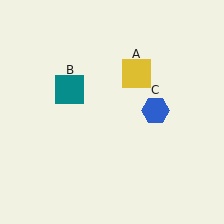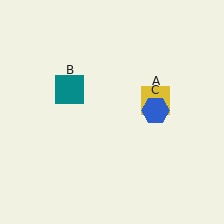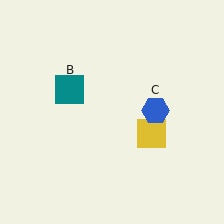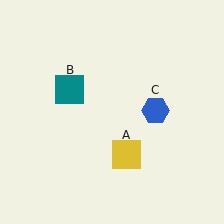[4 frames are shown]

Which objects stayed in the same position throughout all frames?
Teal square (object B) and blue hexagon (object C) remained stationary.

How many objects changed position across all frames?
1 object changed position: yellow square (object A).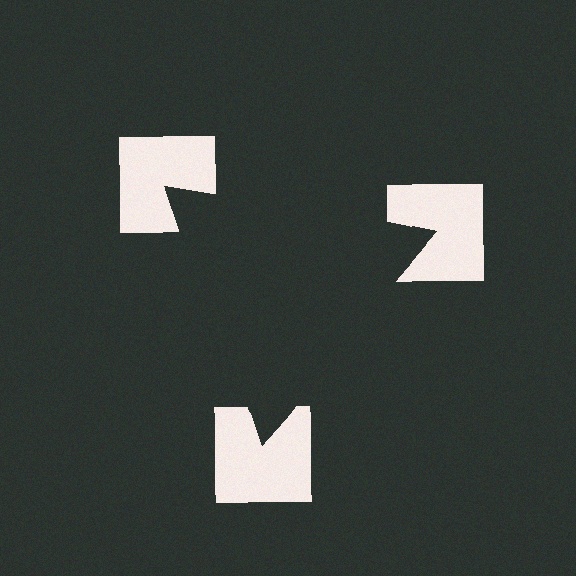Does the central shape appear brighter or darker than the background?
It typically appears slightly darker than the background, even though no actual brightness change is drawn.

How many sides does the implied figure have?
3 sides.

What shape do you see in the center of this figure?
An illusory triangle — its edges are inferred from the aligned wedge cuts in the notched squares, not physically drawn.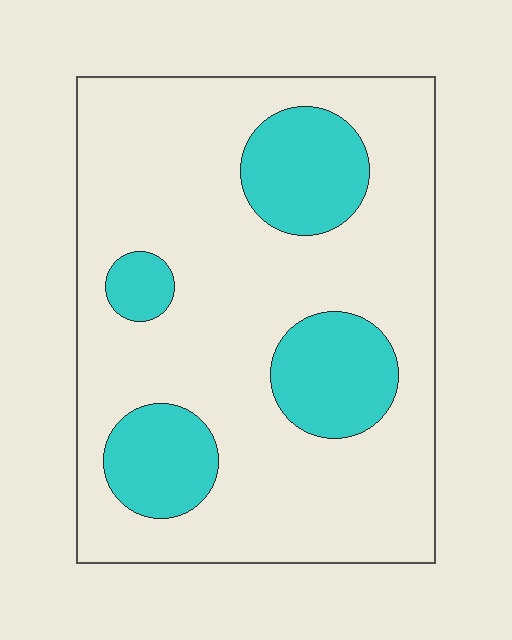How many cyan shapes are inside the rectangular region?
4.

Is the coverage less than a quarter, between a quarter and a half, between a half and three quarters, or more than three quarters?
Less than a quarter.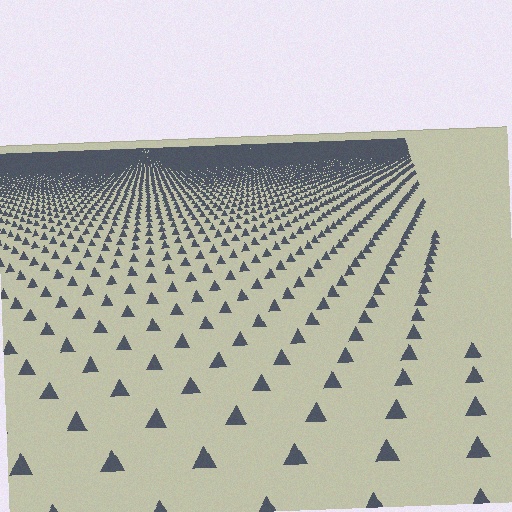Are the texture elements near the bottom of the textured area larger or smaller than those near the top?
Larger. Near the bottom, elements are closer to the viewer and appear at a bigger on-screen size.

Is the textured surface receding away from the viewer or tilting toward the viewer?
The surface is receding away from the viewer. Texture elements get smaller and denser toward the top.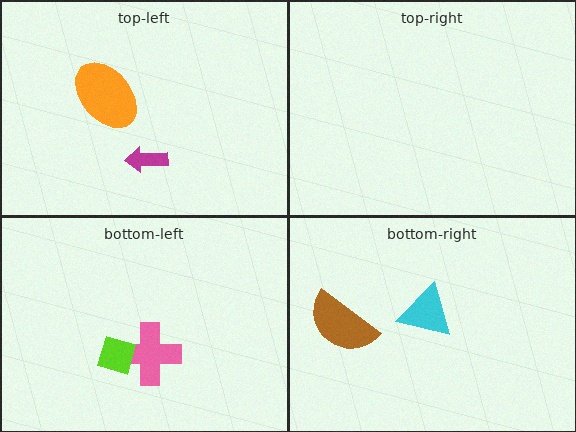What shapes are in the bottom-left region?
The pink cross, the lime diamond.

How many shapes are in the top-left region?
2.